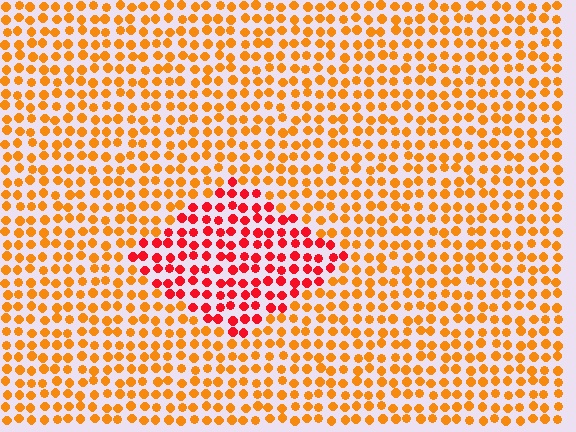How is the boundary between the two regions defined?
The boundary is defined purely by a slight shift in hue (about 37 degrees). Spacing, size, and orientation are identical on both sides.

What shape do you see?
I see a diamond.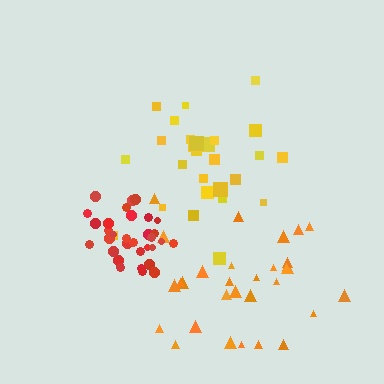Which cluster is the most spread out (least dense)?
Yellow.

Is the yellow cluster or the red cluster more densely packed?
Red.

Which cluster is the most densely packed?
Red.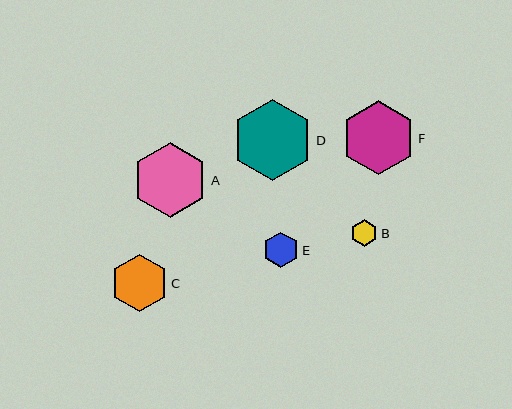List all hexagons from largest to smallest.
From largest to smallest: D, A, F, C, E, B.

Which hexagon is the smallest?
Hexagon B is the smallest with a size of approximately 27 pixels.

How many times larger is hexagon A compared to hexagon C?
Hexagon A is approximately 1.3 times the size of hexagon C.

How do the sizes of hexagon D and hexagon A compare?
Hexagon D and hexagon A are approximately the same size.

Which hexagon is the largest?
Hexagon D is the largest with a size of approximately 81 pixels.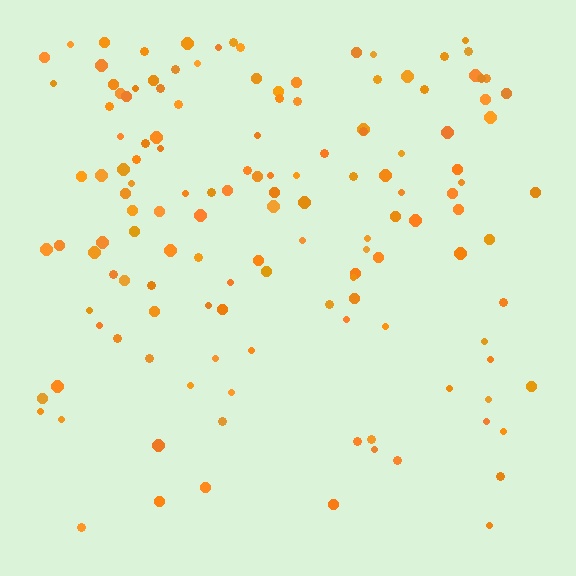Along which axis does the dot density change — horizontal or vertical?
Vertical.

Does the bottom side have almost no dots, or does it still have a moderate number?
Still a moderate number, just noticeably fewer than the top.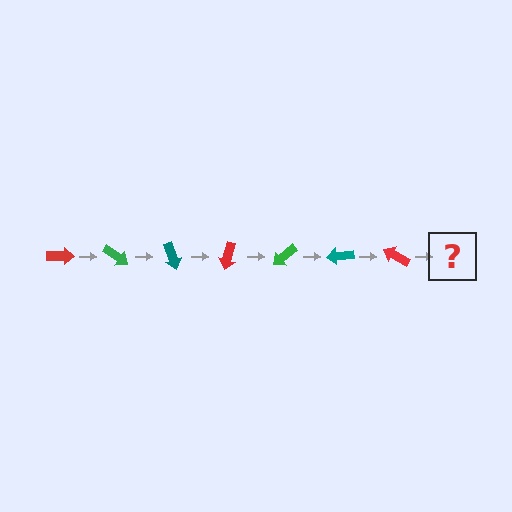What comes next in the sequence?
The next element should be a green arrow, rotated 245 degrees from the start.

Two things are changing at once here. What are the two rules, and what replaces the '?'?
The two rules are that it rotates 35 degrees each step and the color cycles through red, green, and teal. The '?' should be a green arrow, rotated 245 degrees from the start.